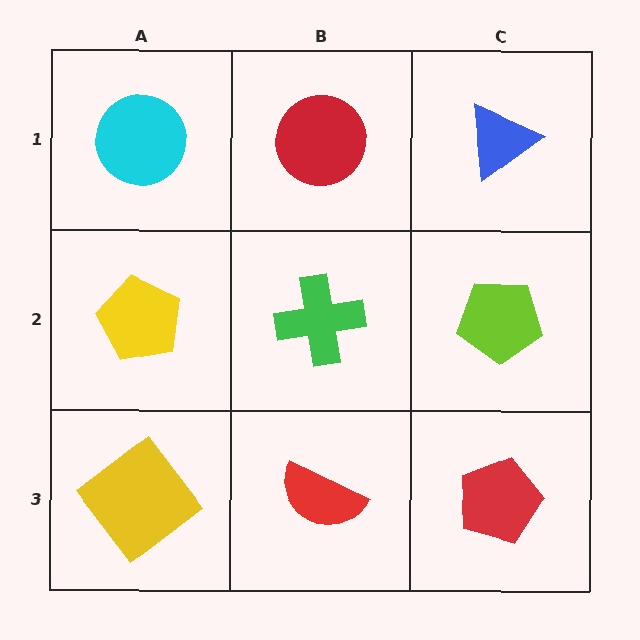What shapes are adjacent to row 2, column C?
A blue triangle (row 1, column C), a red pentagon (row 3, column C), a green cross (row 2, column B).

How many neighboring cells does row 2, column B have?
4.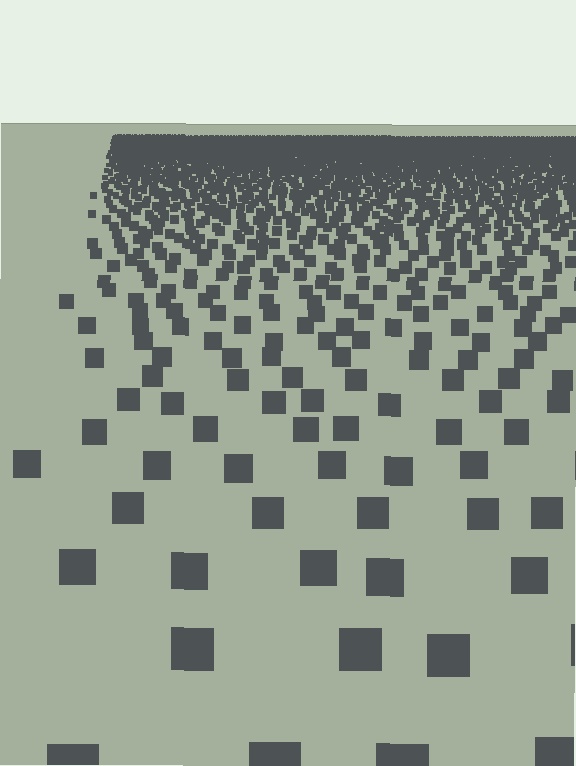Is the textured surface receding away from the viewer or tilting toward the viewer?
The surface is receding away from the viewer. Texture elements get smaller and denser toward the top.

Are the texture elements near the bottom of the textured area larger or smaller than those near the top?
Larger. Near the bottom, elements are closer to the viewer and appear at a bigger on-screen size.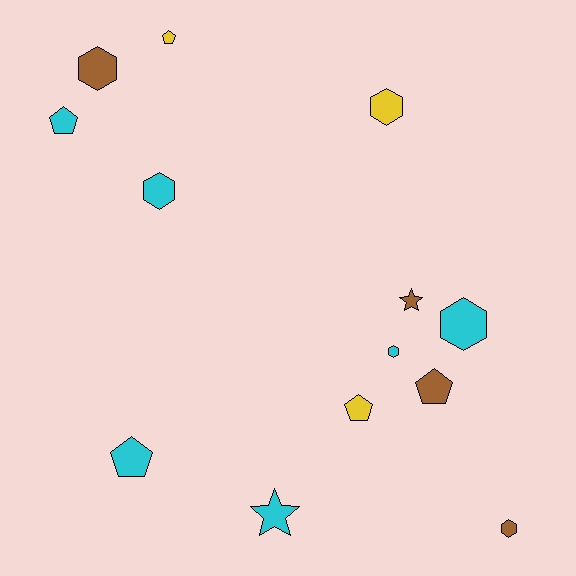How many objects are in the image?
There are 13 objects.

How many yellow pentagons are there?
There are 2 yellow pentagons.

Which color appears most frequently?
Cyan, with 6 objects.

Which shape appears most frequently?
Hexagon, with 6 objects.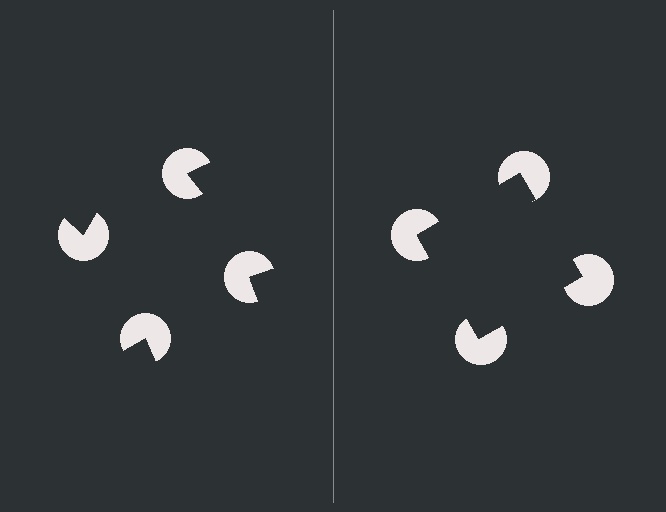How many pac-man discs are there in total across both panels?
8 — 4 on each side.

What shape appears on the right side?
An illusory square.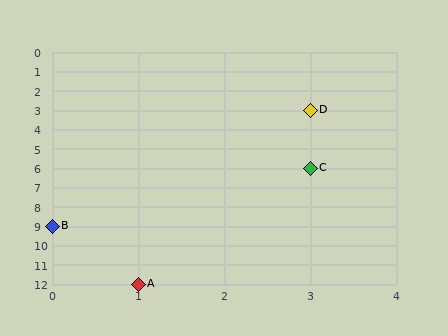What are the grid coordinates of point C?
Point C is at grid coordinates (3, 6).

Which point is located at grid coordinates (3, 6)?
Point C is at (3, 6).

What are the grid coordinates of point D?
Point D is at grid coordinates (3, 3).